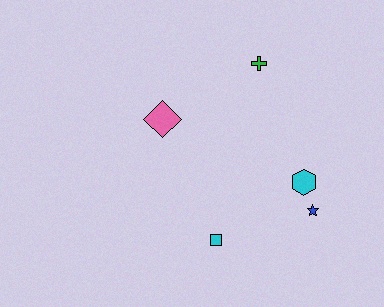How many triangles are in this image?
There are no triangles.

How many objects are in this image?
There are 5 objects.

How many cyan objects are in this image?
There are 2 cyan objects.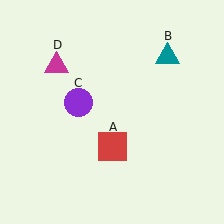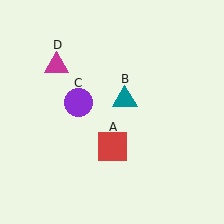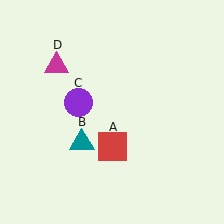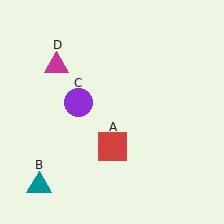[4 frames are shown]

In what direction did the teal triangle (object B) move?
The teal triangle (object B) moved down and to the left.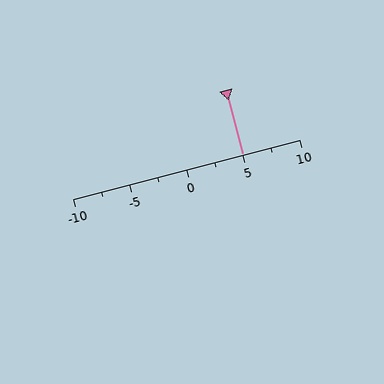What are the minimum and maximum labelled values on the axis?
The axis runs from -10 to 10.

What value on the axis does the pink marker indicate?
The marker indicates approximately 5.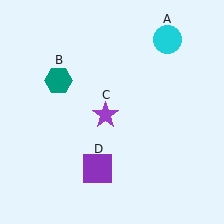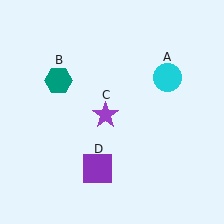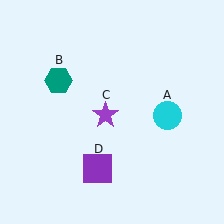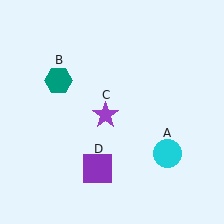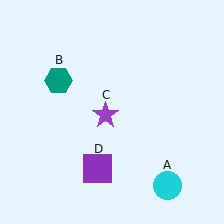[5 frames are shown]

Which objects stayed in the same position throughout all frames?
Teal hexagon (object B) and purple star (object C) and purple square (object D) remained stationary.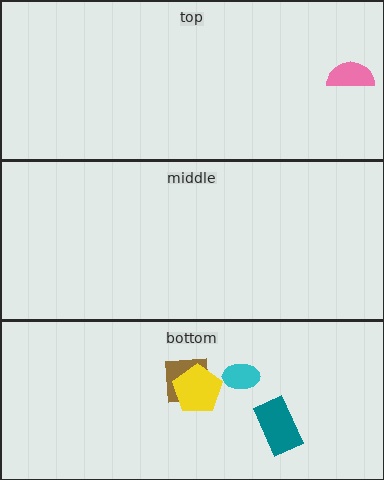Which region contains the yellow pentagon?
The bottom region.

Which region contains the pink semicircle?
The top region.